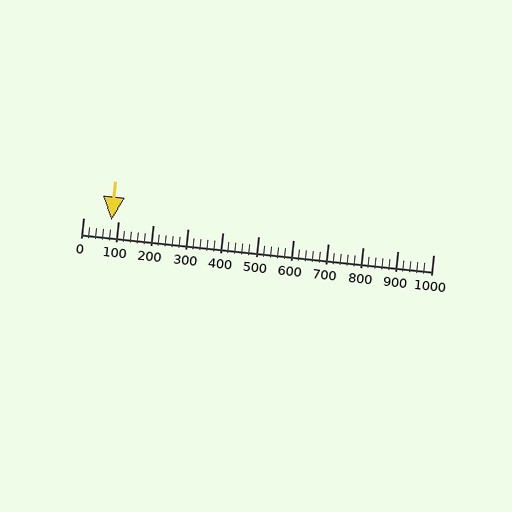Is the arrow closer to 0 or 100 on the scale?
The arrow is closer to 100.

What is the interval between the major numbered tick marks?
The major tick marks are spaced 100 units apart.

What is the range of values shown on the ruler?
The ruler shows values from 0 to 1000.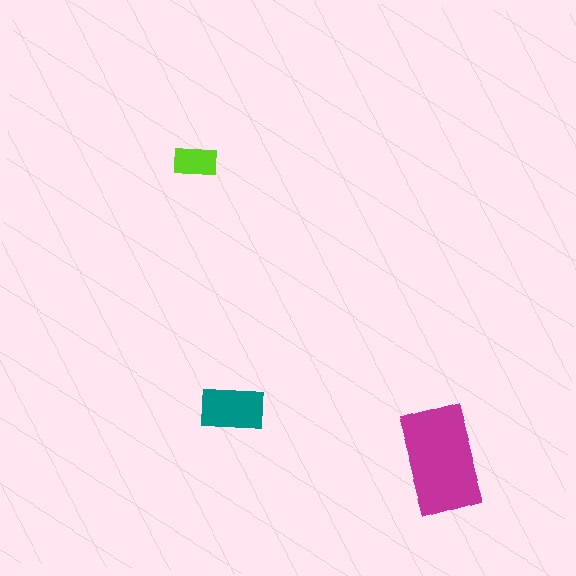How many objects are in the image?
There are 3 objects in the image.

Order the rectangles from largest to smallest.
the magenta one, the teal one, the lime one.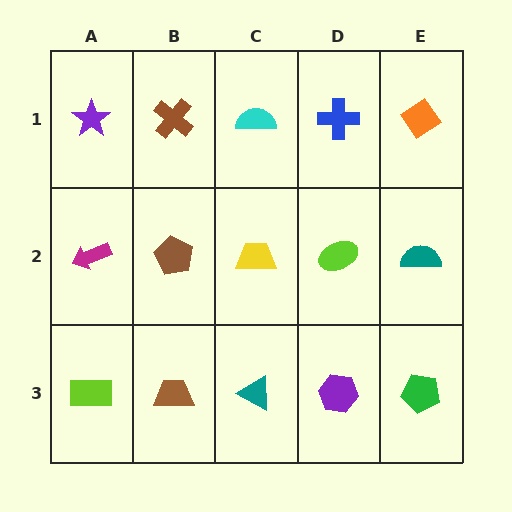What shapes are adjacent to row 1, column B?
A brown pentagon (row 2, column B), a purple star (row 1, column A), a cyan semicircle (row 1, column C).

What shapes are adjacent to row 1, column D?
A lime ellipse (row 2, column D), a cyan semicircle (row 1, column C), an orange diamond (row 1, column E).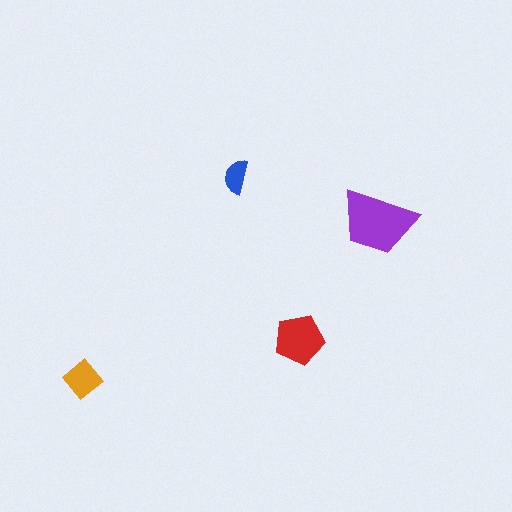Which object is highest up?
The blue semicircle is topmost.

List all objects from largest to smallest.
The purple trapezoid, the red pentagon, the orange diamond, the blue semicircle.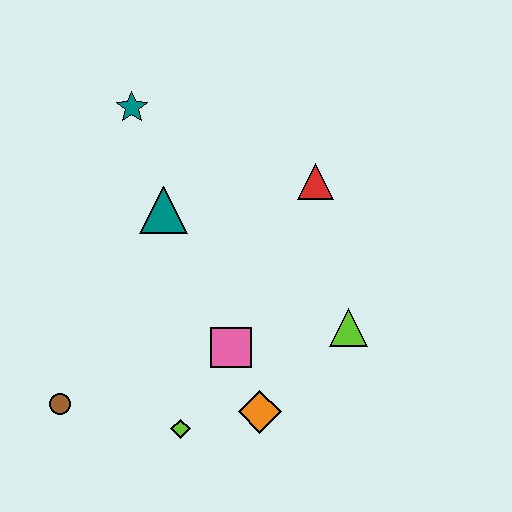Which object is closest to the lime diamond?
The orange diamond is closest to the lime diamond.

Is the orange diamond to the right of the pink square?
Yes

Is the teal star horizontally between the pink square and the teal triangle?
No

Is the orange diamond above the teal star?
No